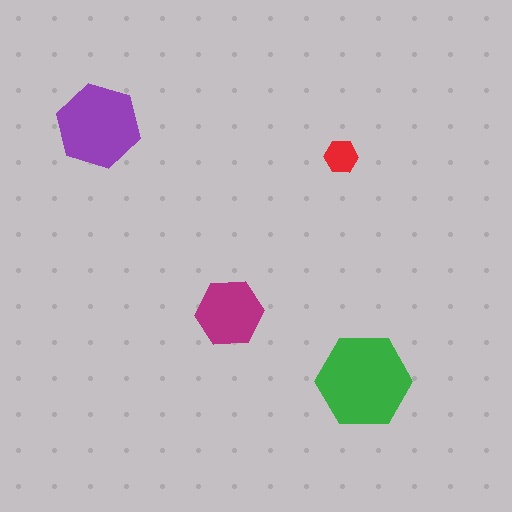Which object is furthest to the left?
The purple hexagon is leftmost.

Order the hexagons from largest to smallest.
the green one, the purple one, the magenta one, the red one.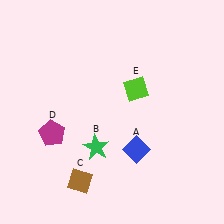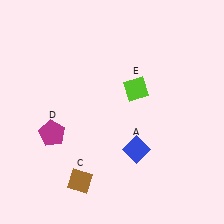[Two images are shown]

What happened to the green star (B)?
The green star (B) was removed in Image 2. It was in the bottom-left area of Image 1.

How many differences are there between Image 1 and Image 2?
There is 1 difference between the two images.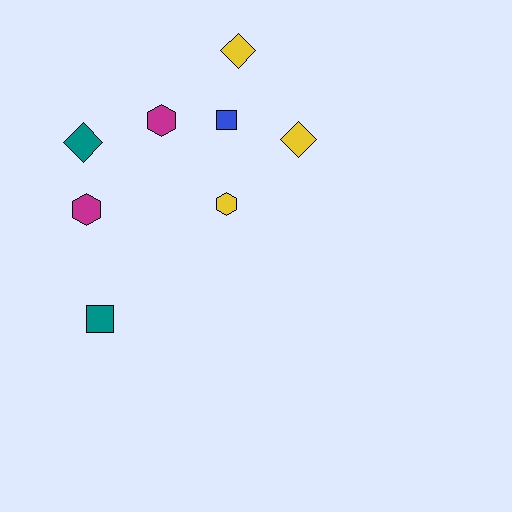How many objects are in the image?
There are 8 objects.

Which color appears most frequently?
Yellow, with 3 objects.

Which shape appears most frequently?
Hexagon, with 3 objects.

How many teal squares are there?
There is 1 teal square.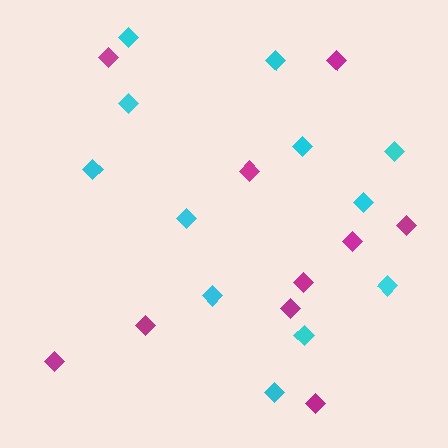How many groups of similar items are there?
There are 2 groups: one group of cyan diamonds (12) and one group of magenta diamonds (10).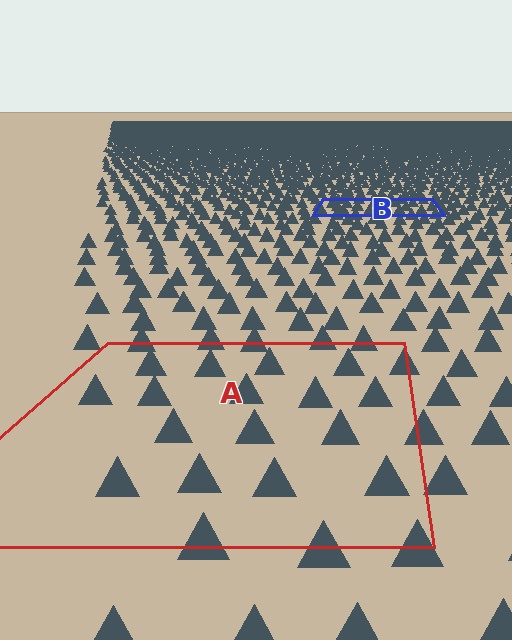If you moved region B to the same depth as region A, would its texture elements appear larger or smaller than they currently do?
They would appear larger. At a closer depth, the same texture elements are projected at a bigger on-screen size.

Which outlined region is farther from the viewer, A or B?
Region B is farther from the viewer — the texture elements inside it appear smaller and more densely packed.